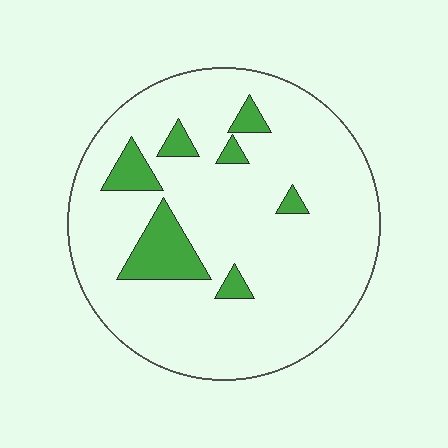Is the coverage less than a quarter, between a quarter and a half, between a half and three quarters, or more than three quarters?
Less than a quarter.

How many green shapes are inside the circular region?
7.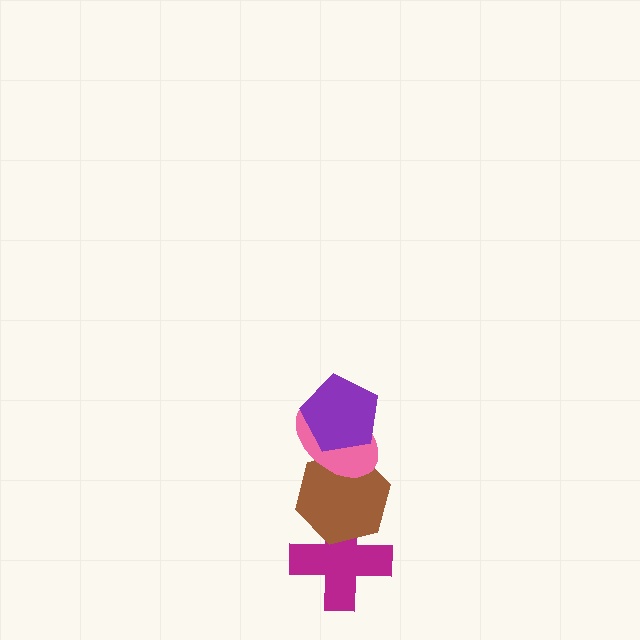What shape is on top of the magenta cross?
The brown hexagon is on top of the magenta cross.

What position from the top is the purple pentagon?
The purple pentagon is 1st from the top.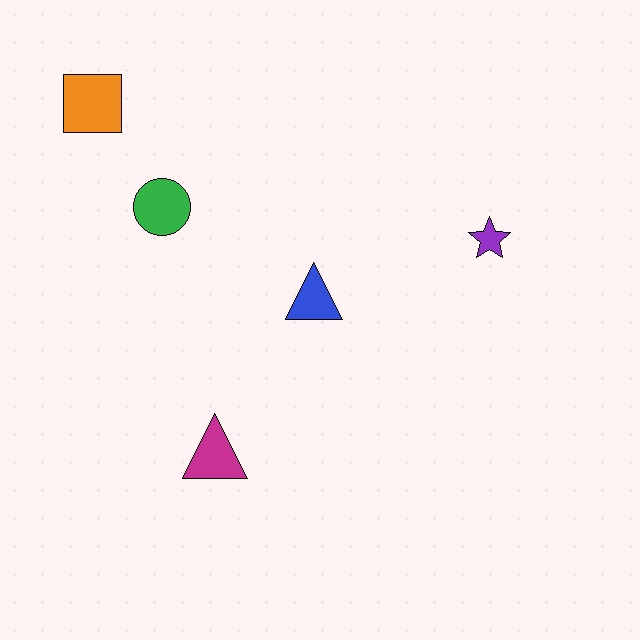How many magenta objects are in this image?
There is 1 magenta object.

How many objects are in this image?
There are 5 objects.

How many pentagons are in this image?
There are no pentagons.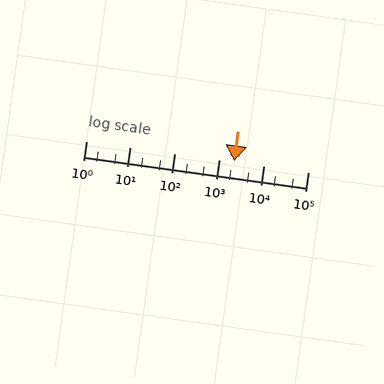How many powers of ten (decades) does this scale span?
The scale spans 5 decades, from 1 to 100000.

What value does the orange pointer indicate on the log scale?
The pointer indicates approximately 2200.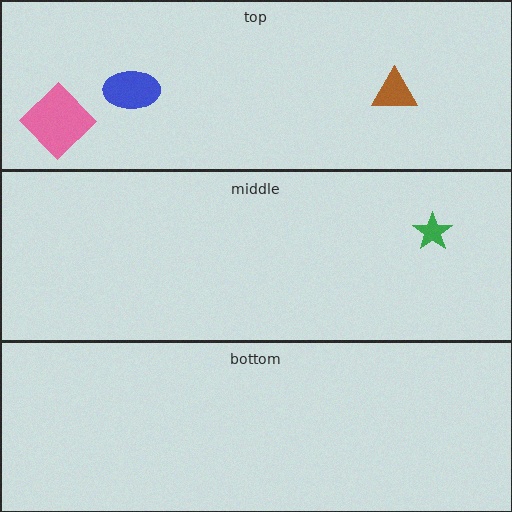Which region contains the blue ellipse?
The top region.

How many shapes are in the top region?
3.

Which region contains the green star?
The middle region.